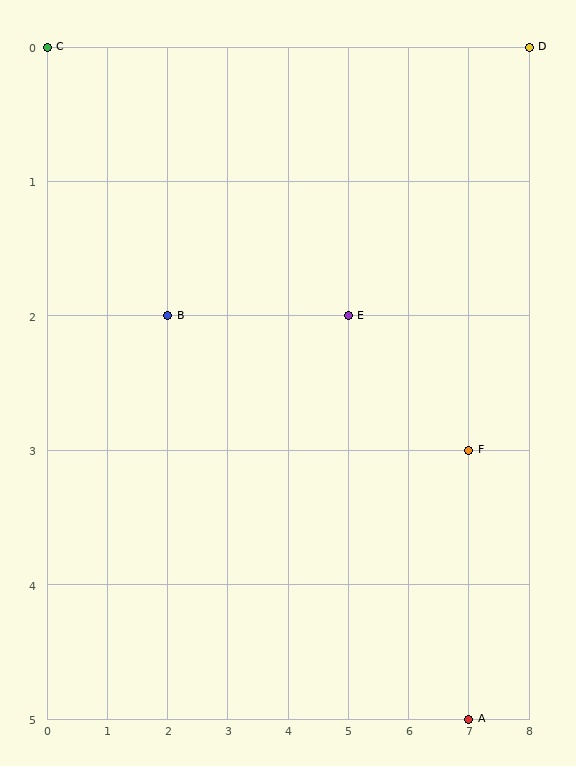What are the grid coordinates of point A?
Point A is at grid coordinates (7, 5).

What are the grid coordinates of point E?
Point E is at grid coordinates (5, 2).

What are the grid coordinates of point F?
Point F is at grid coordinates (7, 3).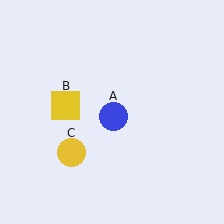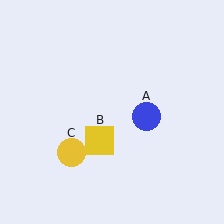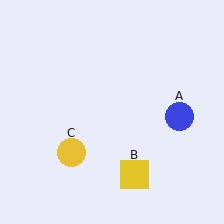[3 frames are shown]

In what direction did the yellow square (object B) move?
The yellow square (object B) moved down and to the right.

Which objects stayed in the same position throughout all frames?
Yellow circle (object C) remained stationary.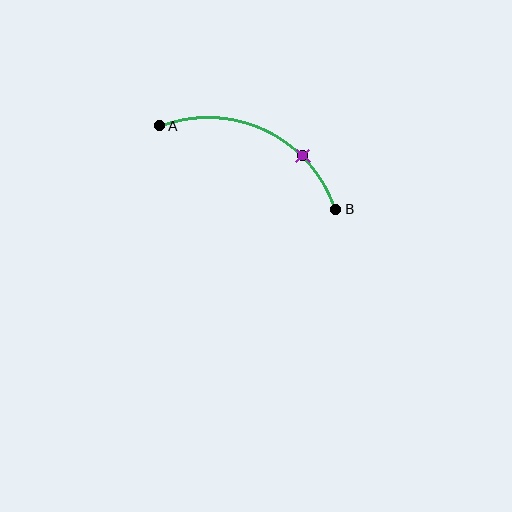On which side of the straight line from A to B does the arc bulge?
The arc bulges above the straight line connecting A and B.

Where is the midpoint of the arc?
The arc midpoint is the point on the curve farthest from the straight line joining A and B. It sits above that line.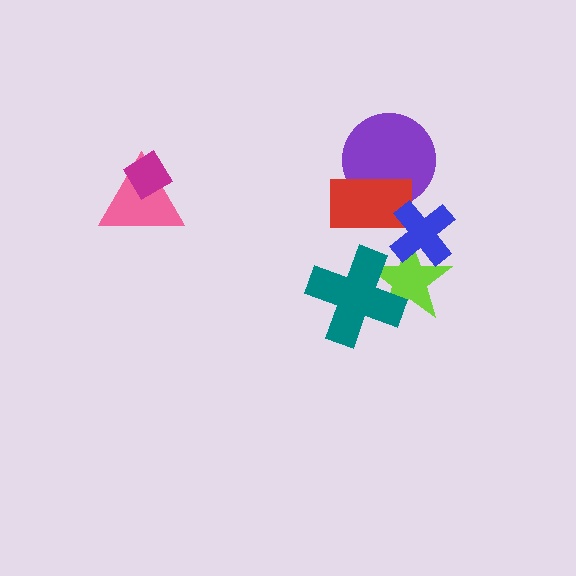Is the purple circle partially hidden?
Yes, it is partially covered by another shape.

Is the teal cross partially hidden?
No, no other shape covers it.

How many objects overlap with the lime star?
2 objects overlap with the lime star.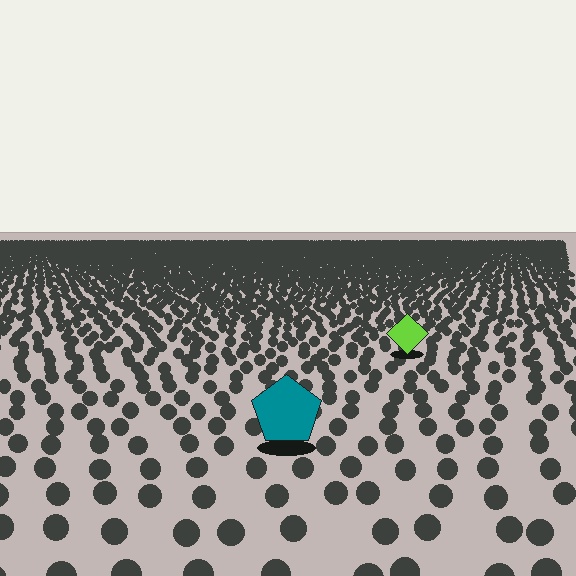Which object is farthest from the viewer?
The lime diamond is farthest from the viewer. It appears smaller and the ground texture around it is denser.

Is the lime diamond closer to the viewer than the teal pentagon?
No. The teal pentagon is closer — you can tell from the texture gradient: the ground texture is coarser near it.